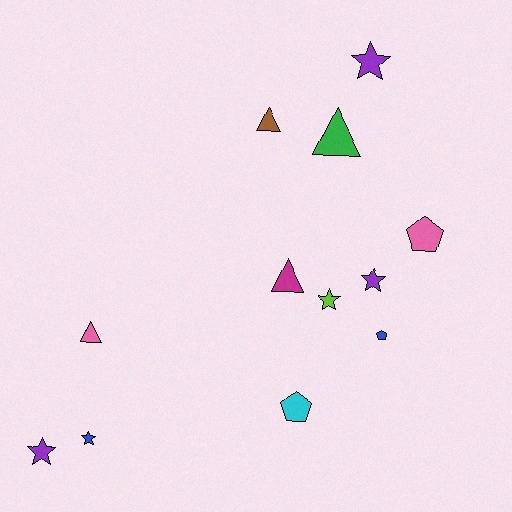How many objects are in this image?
There are 12 objects.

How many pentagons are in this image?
There are 3 pentagons.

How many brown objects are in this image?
There is 1 brown object.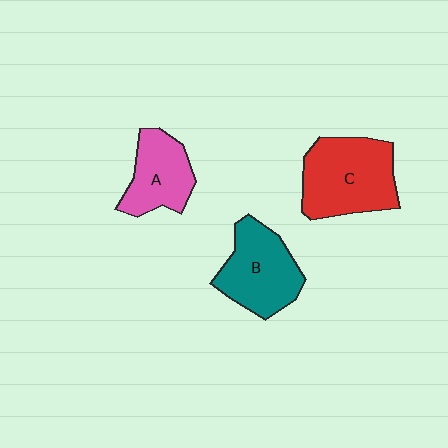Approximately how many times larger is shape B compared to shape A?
Approximately 1.3 times.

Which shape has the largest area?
Shape C (red).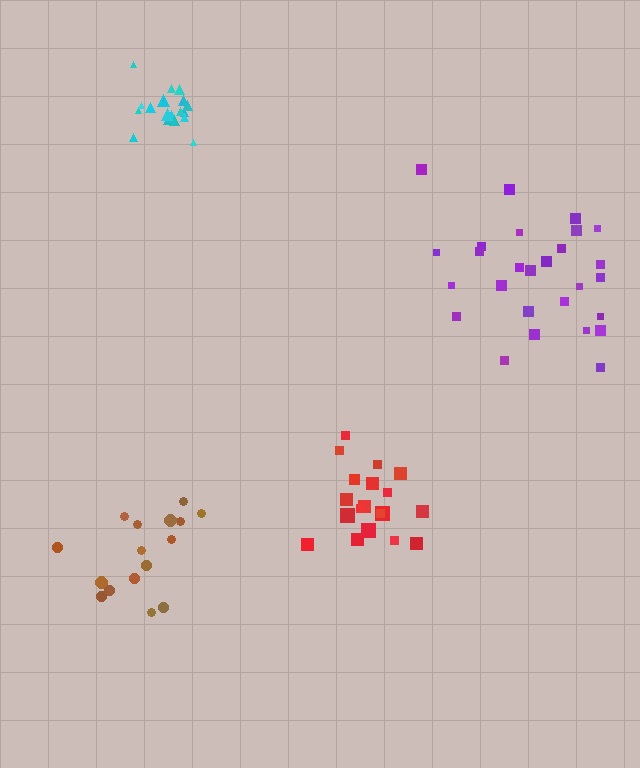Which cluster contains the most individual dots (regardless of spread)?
Purple (27).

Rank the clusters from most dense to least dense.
cyan, red, brown, purple.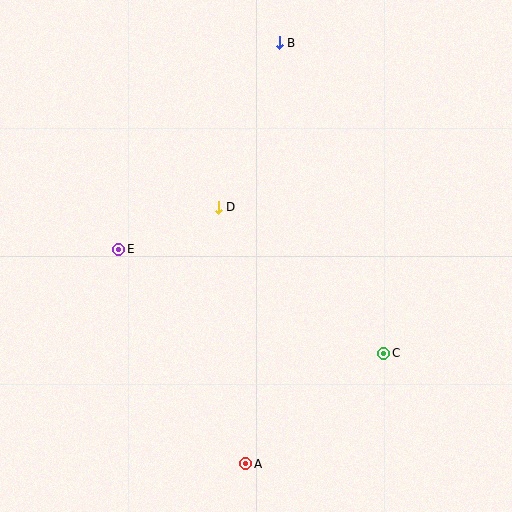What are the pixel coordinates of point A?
Point A is at (246, 464).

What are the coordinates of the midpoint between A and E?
The midpoint between A and E is at (182, 356).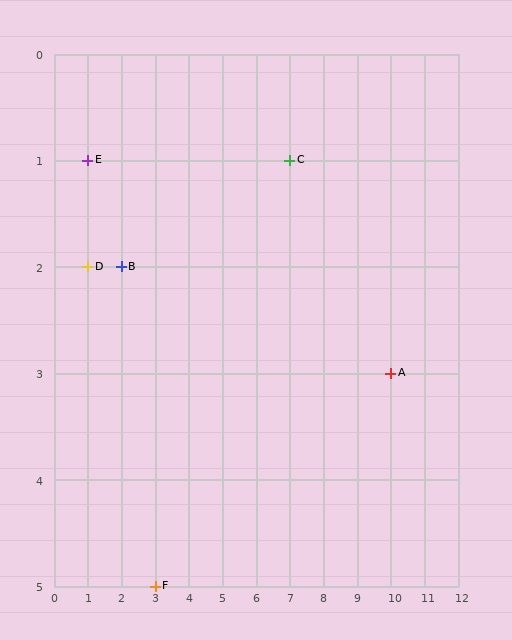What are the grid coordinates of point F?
Point F is at grid coordinates (3, 5).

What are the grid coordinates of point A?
Point A is at grid coordinates (10, 3).